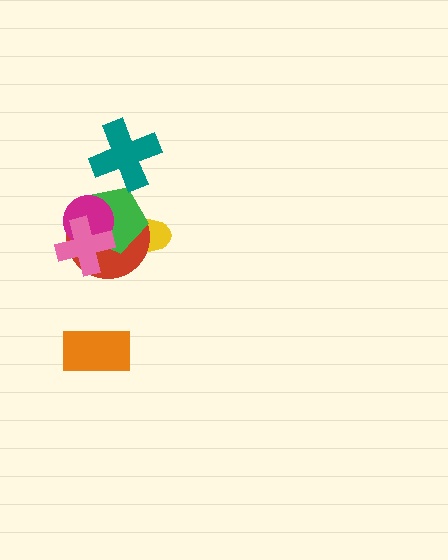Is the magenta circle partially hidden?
Yes, it is partially covered by another shape.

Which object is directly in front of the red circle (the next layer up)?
The green pentagon is directly in front of the red circle.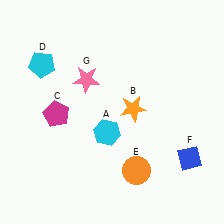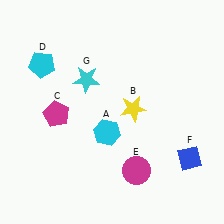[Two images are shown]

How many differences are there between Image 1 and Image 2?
There are 3 differences between the two images.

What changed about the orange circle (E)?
In Image 1, E is orange. In Image 2, it changed to magenta.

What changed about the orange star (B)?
In Image 1, B is orange. In Image 2, it changed to yellow.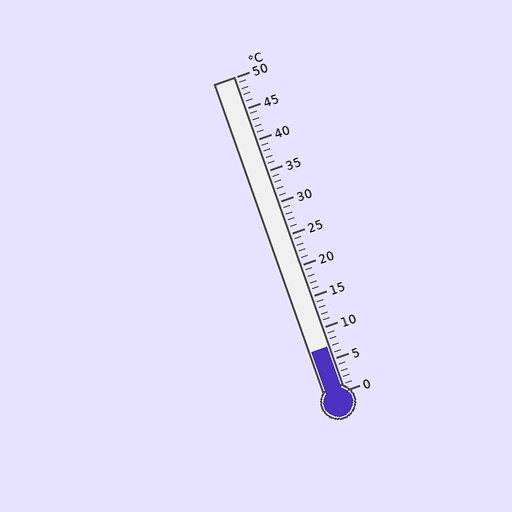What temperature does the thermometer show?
The thermometer shows approximately 7°C.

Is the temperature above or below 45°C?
The temperature is below 45°C.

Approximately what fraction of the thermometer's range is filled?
The thermometer is filled to approximately 15% of its range.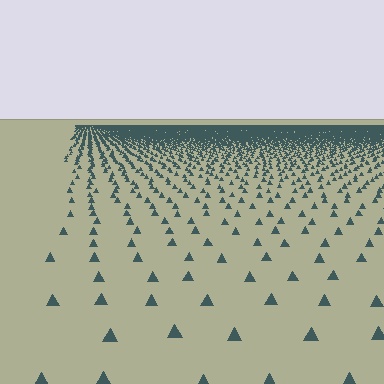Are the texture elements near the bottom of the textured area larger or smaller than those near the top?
Larger. Near the bottom, elements are closer to the viewer and appear at a bigger on-screen size.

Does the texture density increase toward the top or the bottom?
Density increases toward the top.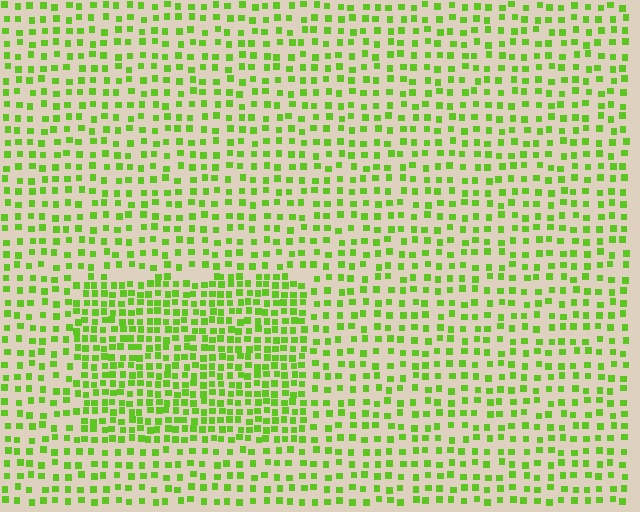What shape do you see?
I see a rectangle.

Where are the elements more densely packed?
The elements are more densely packed inside the rectangle boundary.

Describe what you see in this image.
The image contains small lime elements arranged at two different densities. A rectangle-shaped region is visible where the elements are more densely packed than the surrounding area.